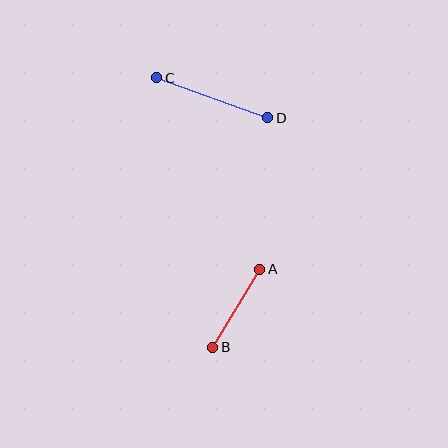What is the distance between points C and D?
The distance is approximately 118 pixels.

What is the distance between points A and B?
The distance is approximately 91 pixels.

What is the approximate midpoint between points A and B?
The midpoint is at approximately (236, 308) pixels.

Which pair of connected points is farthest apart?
Points C and D are farthest apart.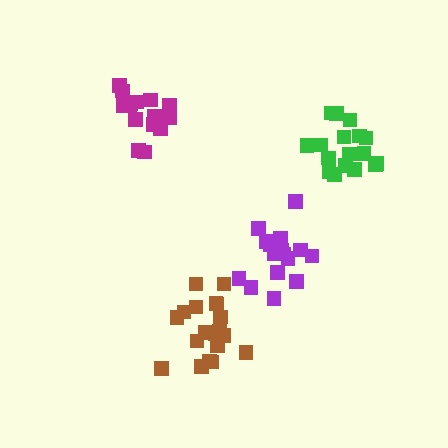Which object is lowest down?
The brown cluster is bottommost.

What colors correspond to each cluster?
The clusters are colored: brown, green, magenta, purple.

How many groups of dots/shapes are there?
There are 4 groups.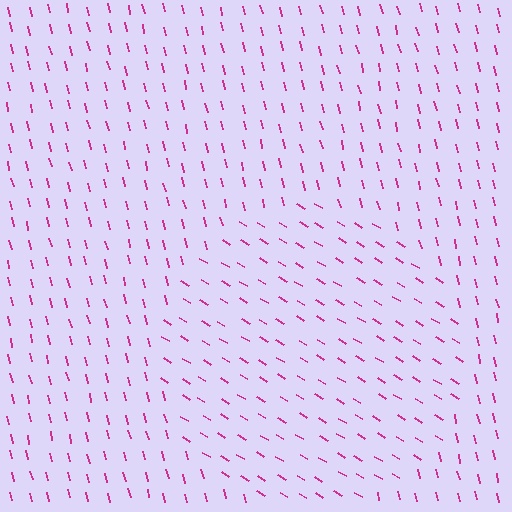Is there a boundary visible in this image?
Yes, there is a texture boundary formed by a change in line orientation.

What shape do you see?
I see a circle.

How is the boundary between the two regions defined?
The boundary is defined purely by a change in line orientation (approximately 45 degrees difference). All lines are the same color and thickness.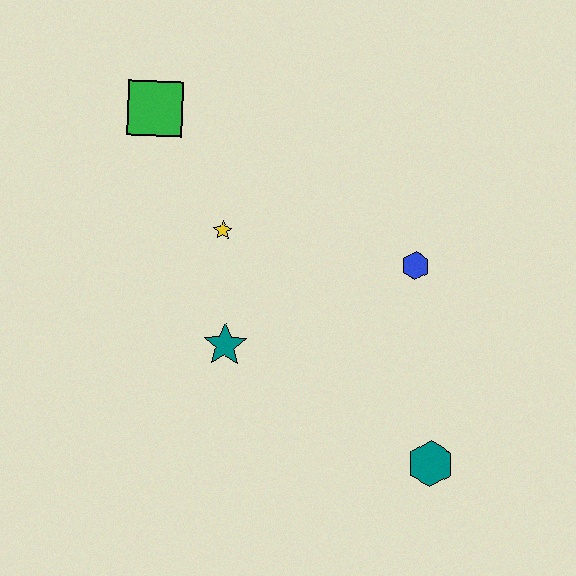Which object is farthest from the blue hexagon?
The green square is farthest from the blue hexagon.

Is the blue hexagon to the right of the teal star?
Yes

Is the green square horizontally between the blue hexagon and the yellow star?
No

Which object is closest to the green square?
The yellow star is closest to the green square.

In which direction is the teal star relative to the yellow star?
The teal star is below the yellow star.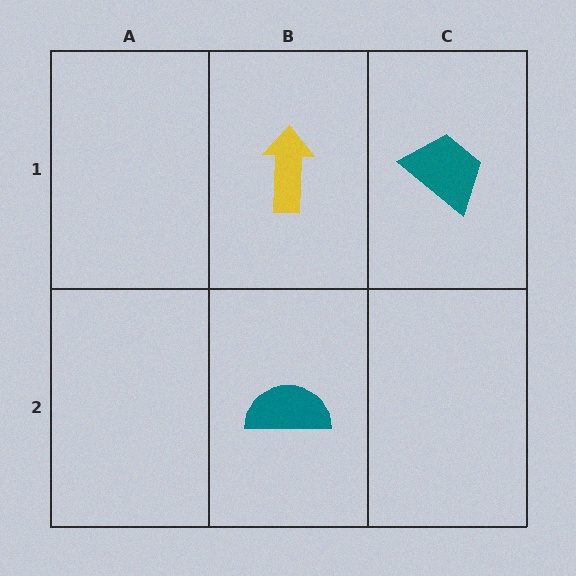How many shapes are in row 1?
2 shapes.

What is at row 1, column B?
A yellow arrow.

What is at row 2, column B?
A teal semicircle.